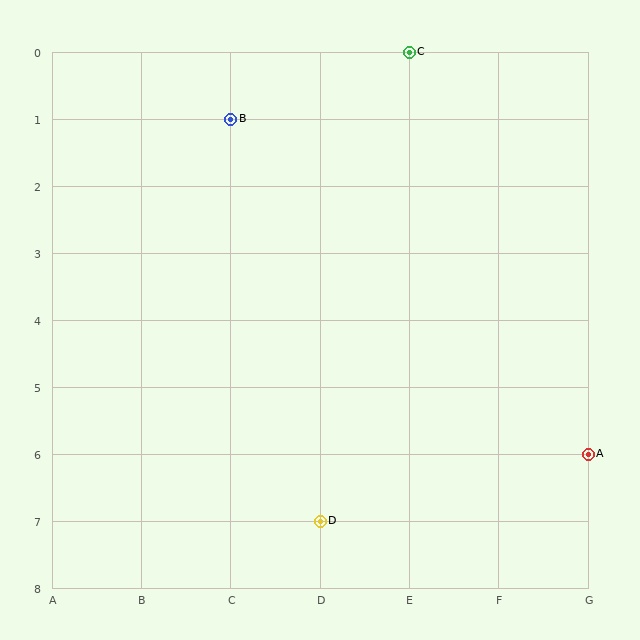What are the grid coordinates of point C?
Point C is at grid coordinates (E, 0).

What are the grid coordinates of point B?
Point B is at grid coordinates (C, 1).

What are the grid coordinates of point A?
Point A is at grid coordinates (G, 6).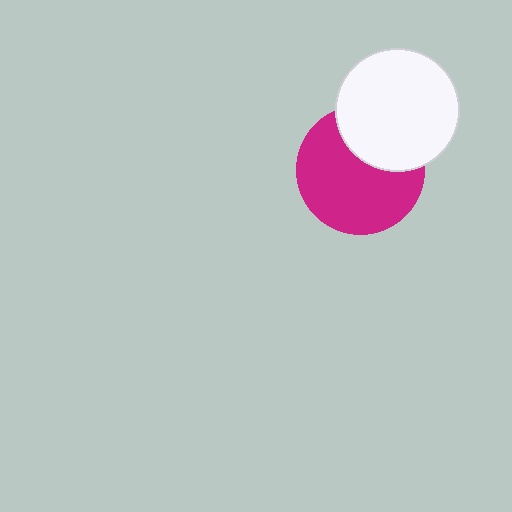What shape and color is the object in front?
The object in front is a white circle.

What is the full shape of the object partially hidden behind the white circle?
The partially hidden object is a magenta circle.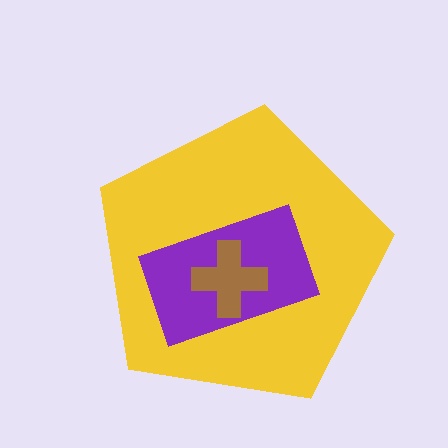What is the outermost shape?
The yellow pentagon.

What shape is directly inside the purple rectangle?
The brown cross.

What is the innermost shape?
The brown cross.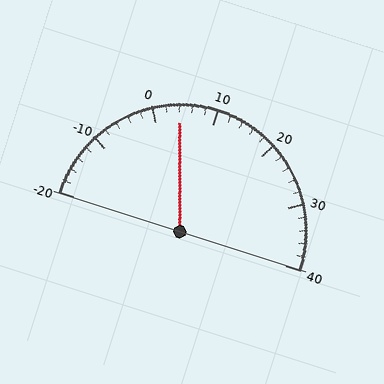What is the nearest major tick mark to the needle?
The nearest major tick mark is 0.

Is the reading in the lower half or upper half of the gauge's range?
The reading is in the lower half of the range (-20 to 40).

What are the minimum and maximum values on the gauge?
The gauge ranges from -20 to 40.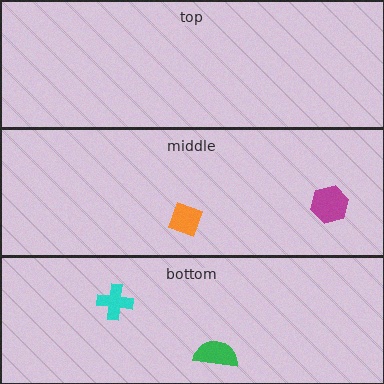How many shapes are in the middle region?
2.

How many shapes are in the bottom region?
2.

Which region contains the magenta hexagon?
The middle region.